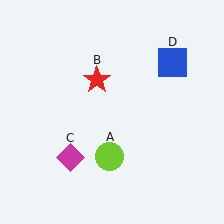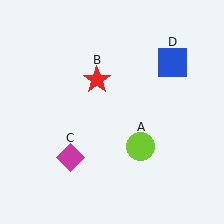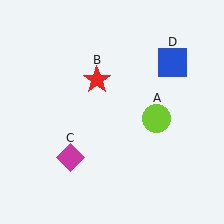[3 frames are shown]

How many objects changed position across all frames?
1 object changed position: lime circle (object A).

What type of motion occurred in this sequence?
The lime circle (object A) rotated counterclockwise around the center of the scene.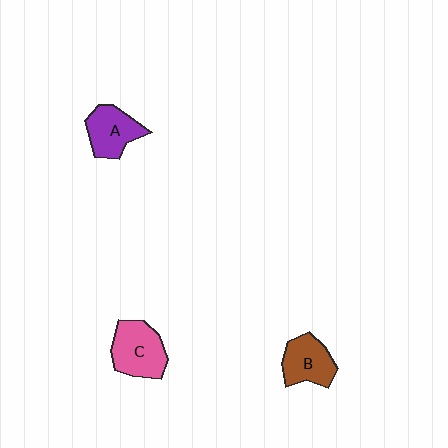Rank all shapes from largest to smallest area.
From largest to smallest: C (pink), A (purple), B (brown).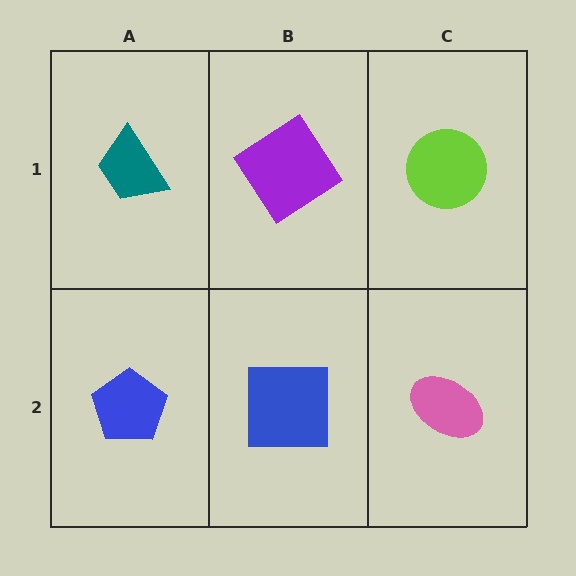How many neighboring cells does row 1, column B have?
3.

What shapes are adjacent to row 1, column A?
A blue pentagon (row 2, column A), a purple diamond (row 1, column B).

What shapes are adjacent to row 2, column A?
A teal trapezoid (row 1, column A), a blue square (row 2, column B).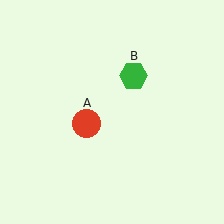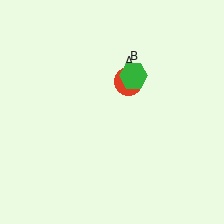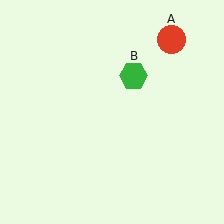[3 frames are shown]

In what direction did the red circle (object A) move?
The red circle (object A) moved up and to the right.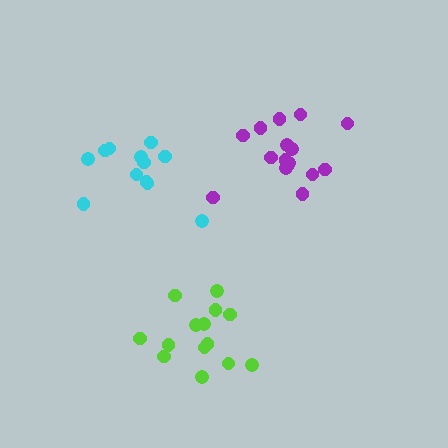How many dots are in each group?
Group 1: 16 dots, Group 2: 12 dots, Group 3: 14 dots (42 total).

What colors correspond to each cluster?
The clusters are colored: purple, cyan, lime.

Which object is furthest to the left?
The cyan cluster is leftmost.